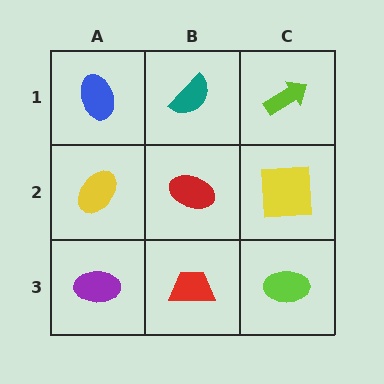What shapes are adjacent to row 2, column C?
A lime arrow (row 1, column C), a lime ellipse (row 3, column C), a red ellipse (row 2, column B).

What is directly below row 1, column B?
A red ellipse.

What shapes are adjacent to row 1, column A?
A yellow ellipse (row 2, column A), a teal semicircle (row 1, column B).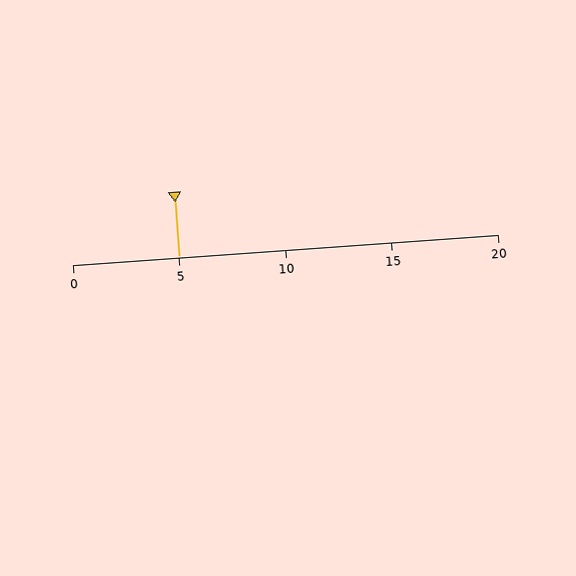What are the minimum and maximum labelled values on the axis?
The axis runs from 0 to 20.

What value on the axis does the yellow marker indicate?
The marker indicates approximately 5.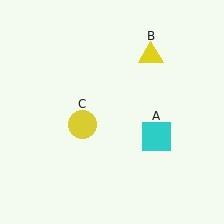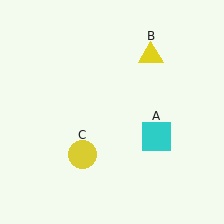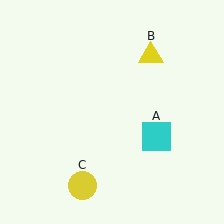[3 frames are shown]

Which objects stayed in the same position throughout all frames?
Cyan square (object A) and yellow triangle (object B) remained stationary.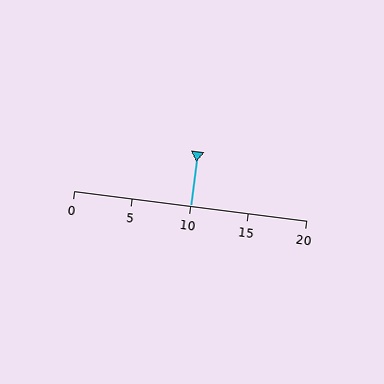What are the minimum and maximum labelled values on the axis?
The axis runs from 0 to 20.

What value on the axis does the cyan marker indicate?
The marker indicates approximately 10.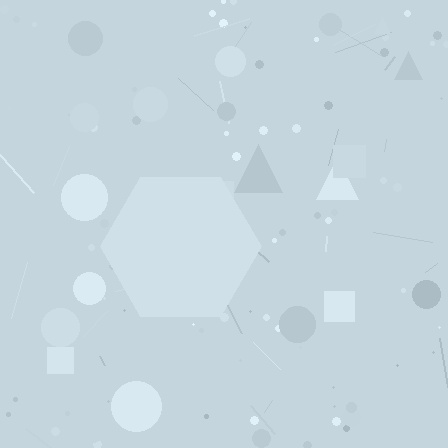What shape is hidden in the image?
A hexagon is hidden in the image.